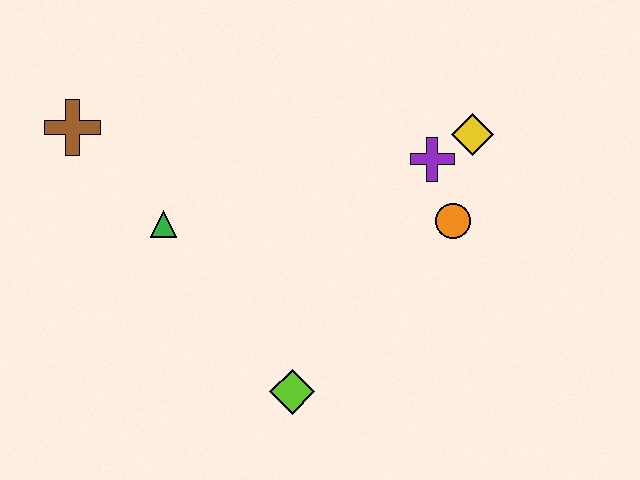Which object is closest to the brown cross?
The green triangle is closest to the brown cross.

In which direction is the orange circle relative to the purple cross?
The orange circle is below the purple cross.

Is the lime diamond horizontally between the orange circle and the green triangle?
Yes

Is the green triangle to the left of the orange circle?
Yes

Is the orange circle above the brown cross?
No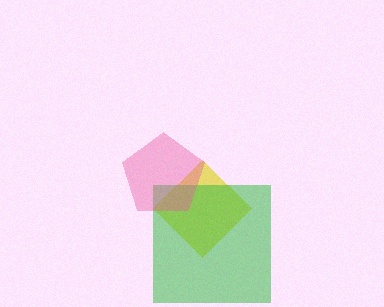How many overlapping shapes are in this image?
There are 3 overlapping shapes in the image.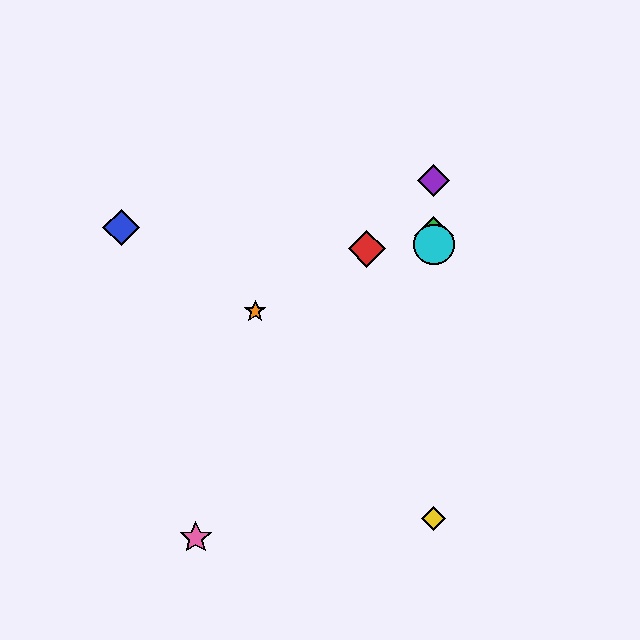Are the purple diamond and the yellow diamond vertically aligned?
Yes, both are at x≈434.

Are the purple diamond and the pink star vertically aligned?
No, the purple diamond is at x≈434 and the pink star is at x≈196.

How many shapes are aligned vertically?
4 shapes (the green diamond, the yellow diamond, the purple diamond, the cyan circle) are aligned vertically.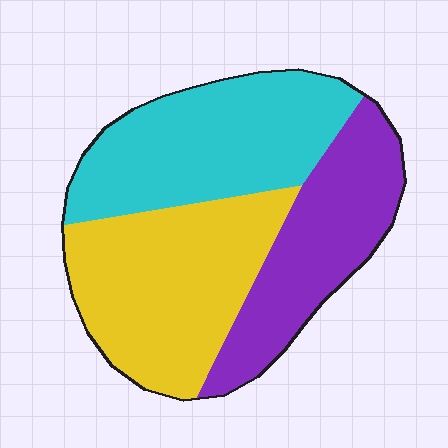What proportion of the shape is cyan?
Cyan takes up between a quarter and a half of the shape.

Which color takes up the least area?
Purple, at roughly 30%.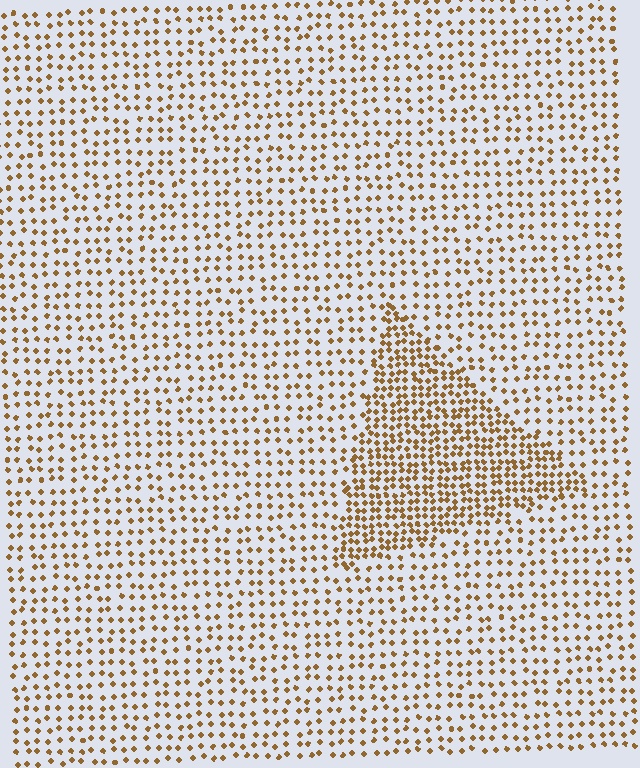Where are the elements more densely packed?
The elements are more densely packed inside the triangle boundary.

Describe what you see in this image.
The image contains small brown elements arranged at two different densities. A triangle-shaped region is visible where the elements are more densely packed than the surrounding area.